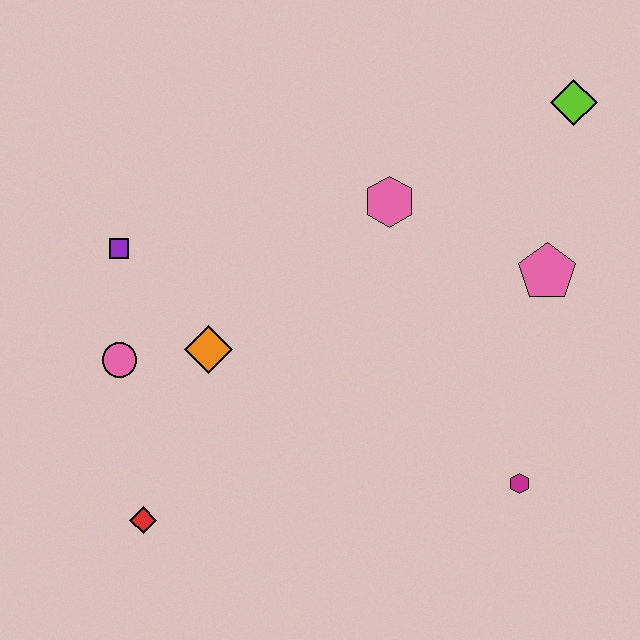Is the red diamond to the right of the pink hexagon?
No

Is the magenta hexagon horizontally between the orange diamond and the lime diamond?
Yes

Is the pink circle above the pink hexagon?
No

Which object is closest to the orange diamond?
The pink circle is closest to the orange diamond.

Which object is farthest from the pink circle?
The lime diamond is farthest from the pink circle.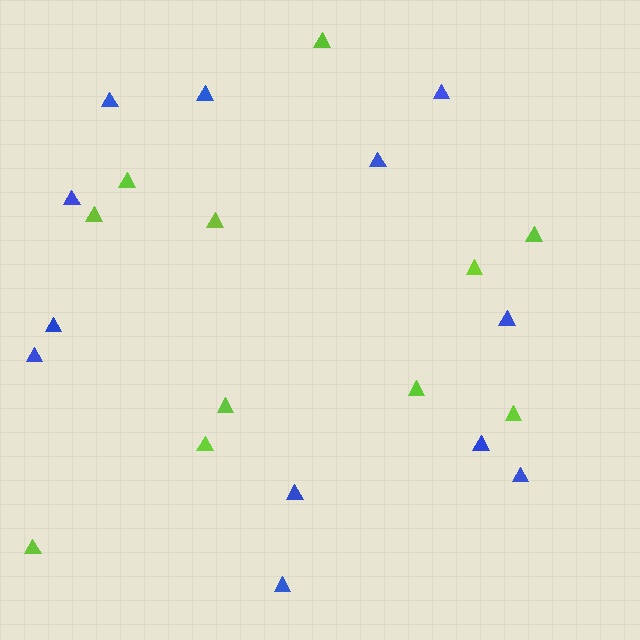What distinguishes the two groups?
There are 2 groups: one group of lime triangles (11) and one group of blue triangles (12).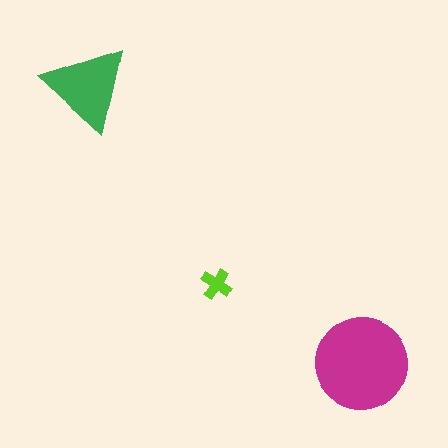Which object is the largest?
The magenta circle.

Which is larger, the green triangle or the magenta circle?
The magenta circle.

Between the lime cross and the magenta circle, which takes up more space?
The magenta circle.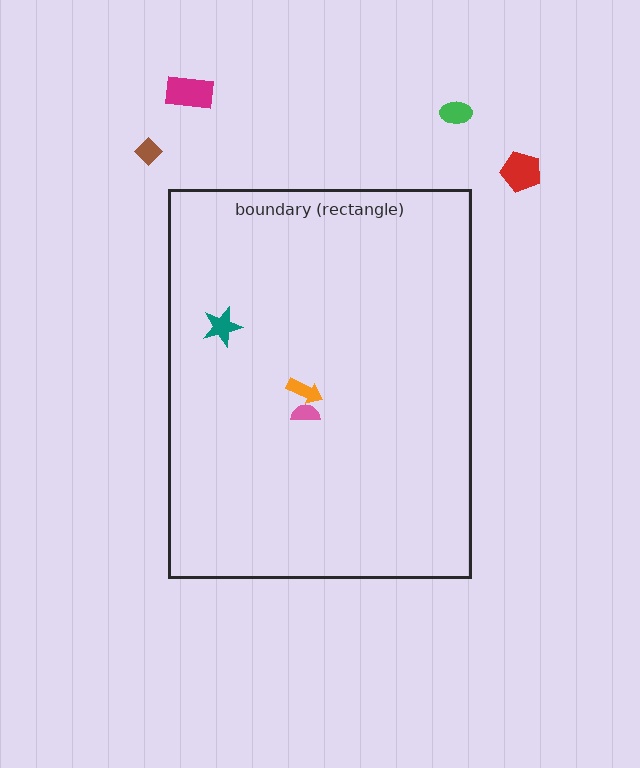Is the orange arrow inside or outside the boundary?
Inside.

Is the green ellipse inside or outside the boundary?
Outside.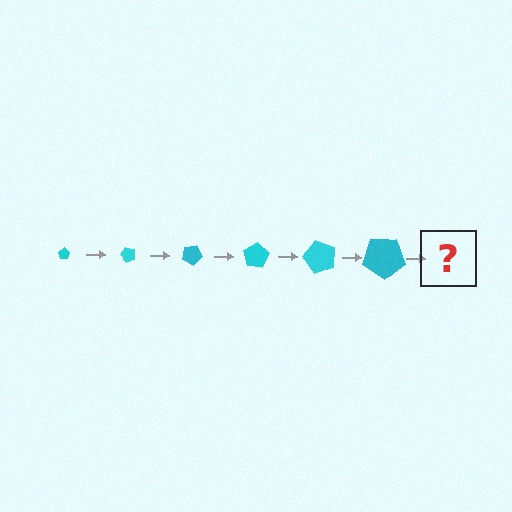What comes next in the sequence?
The next element should be a pentagon, larger than the previous one and rotated 300 degrees from the start.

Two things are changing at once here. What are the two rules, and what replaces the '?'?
The two rules are that the pentagon grows larger each step and it rotates 50 degrees each step. The '?' should be a pentagon, larger than the previous one and rotated 300 degrees from the start.